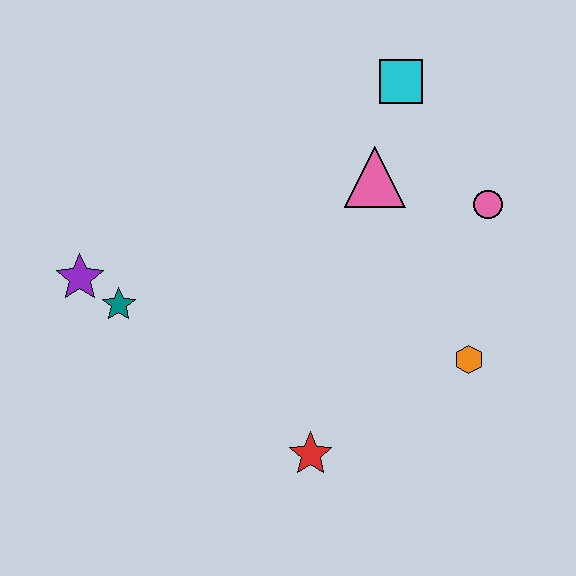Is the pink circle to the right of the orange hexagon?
Yes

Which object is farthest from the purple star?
The pink circle is farthest from the purple star.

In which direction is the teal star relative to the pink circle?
The teal star is to the left of the pink circle.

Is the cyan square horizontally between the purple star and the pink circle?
Yes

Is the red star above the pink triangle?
No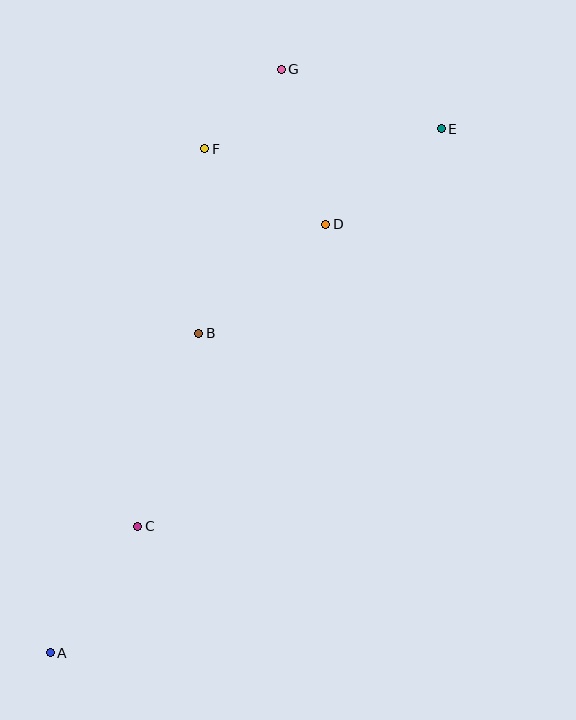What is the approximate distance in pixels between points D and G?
The distance between D and G is approximately 161 pixels.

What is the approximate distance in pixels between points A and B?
The distance between A and B is approximately 352 pixels.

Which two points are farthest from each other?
Points A and E are farthest from each other.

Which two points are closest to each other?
Points F and G are closest to each other.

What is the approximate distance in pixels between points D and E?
The distance between D and E is approximately 150 pixels.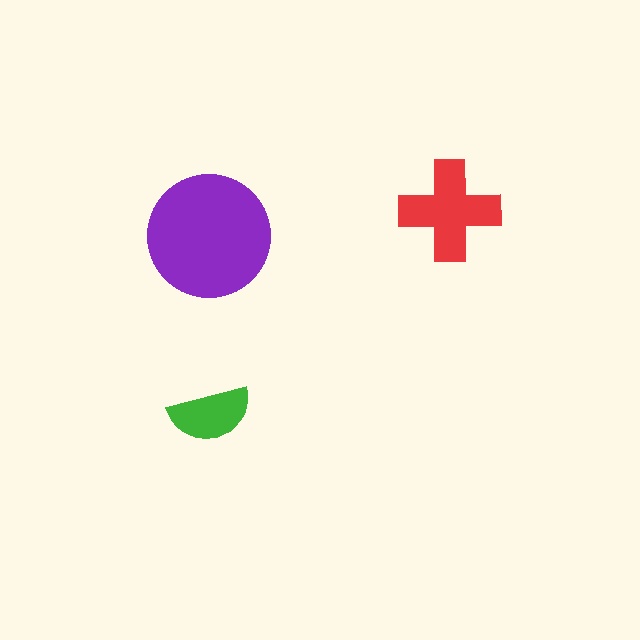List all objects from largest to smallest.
The purple circle, the red cross, the green semicircle.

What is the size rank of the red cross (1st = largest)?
2nd.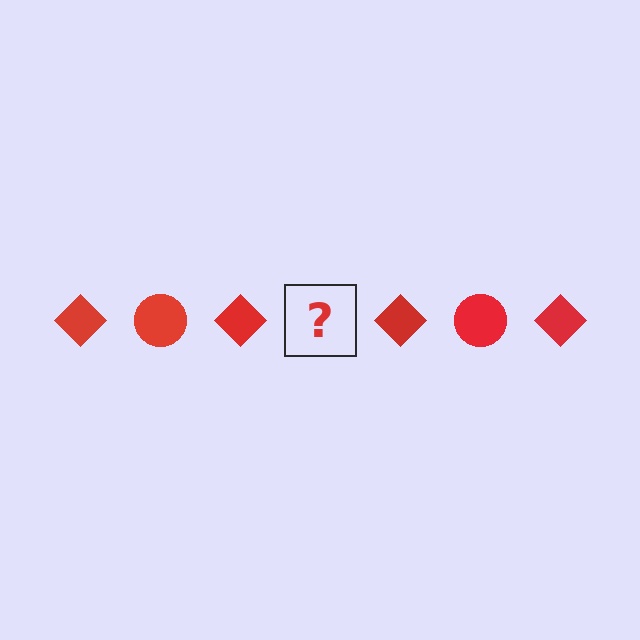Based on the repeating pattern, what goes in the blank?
The blank should be a red circle.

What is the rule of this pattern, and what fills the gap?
The rule is that the pattern cycles through diamond, circle shapes in red. The gap should be filled with a red circle.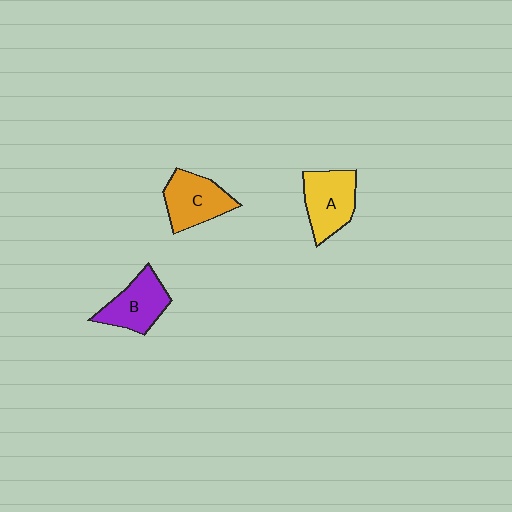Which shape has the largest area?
Shape A (yellow).